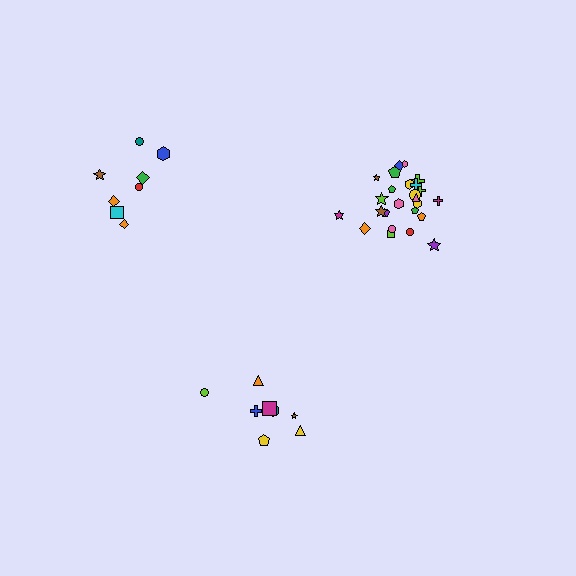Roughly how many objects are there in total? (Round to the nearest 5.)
Roughly 40 objects in total.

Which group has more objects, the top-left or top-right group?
The top-right group.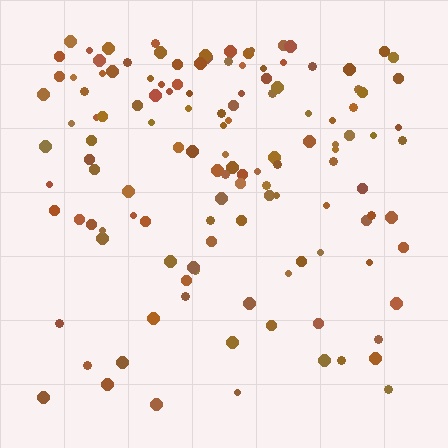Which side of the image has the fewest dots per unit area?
The bottom.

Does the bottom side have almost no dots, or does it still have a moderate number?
Still a moderate number, just noticeably fewer than the top.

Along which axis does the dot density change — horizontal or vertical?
Vertical.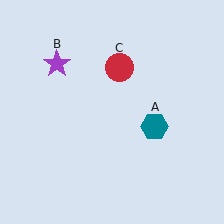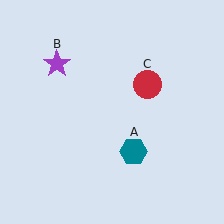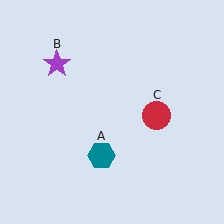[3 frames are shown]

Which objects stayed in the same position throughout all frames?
Purple star (object B) remained stationary.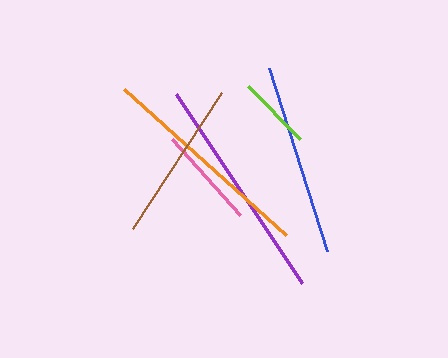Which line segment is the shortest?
The lime line is the shortest at approximately 74 pixels.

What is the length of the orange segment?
The orange segment is approximately 218 pixels long.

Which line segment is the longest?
The purple line is the longest at approximately 227 pixels.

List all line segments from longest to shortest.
From longest to shortest: purple, orange, blue, brown, pink, lime.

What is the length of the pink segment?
The pink segment is approximately 102 pixels long.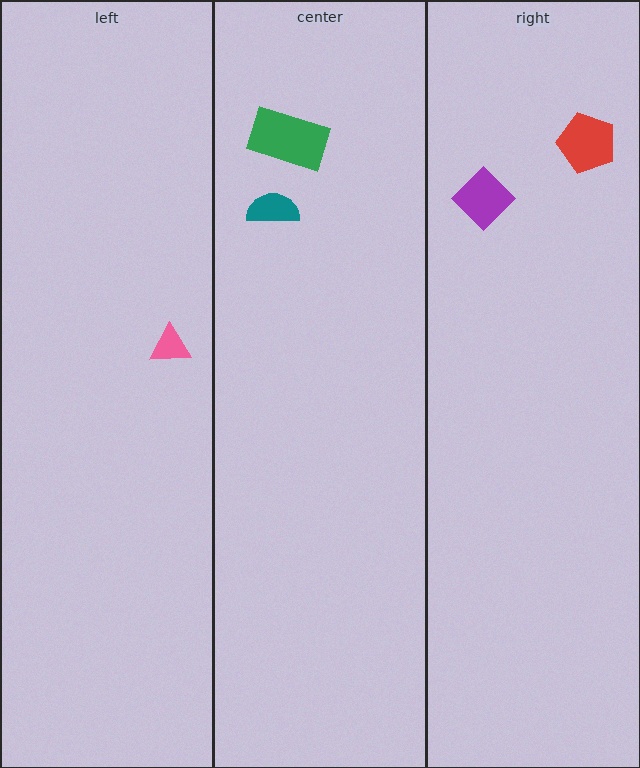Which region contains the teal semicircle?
The center region.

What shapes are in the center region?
The teal semicircle, the green rectangle.